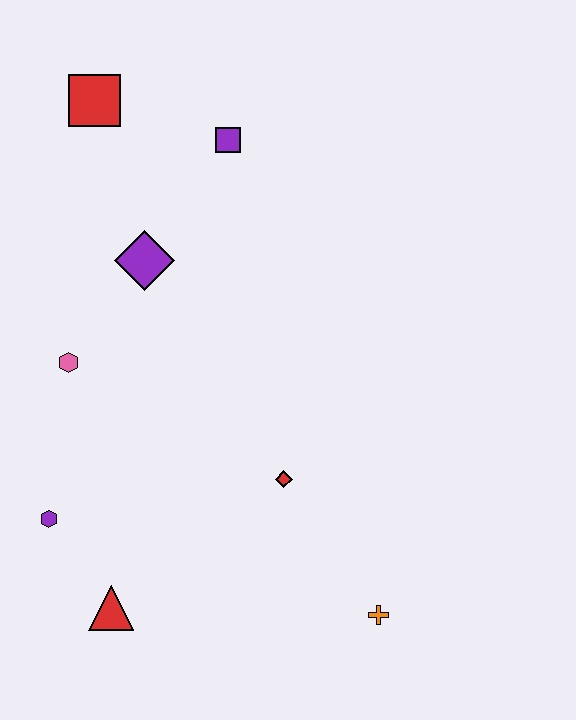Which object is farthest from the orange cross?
The red square is farthest from the orange cross.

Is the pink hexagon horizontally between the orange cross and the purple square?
No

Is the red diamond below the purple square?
Yes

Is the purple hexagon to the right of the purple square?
No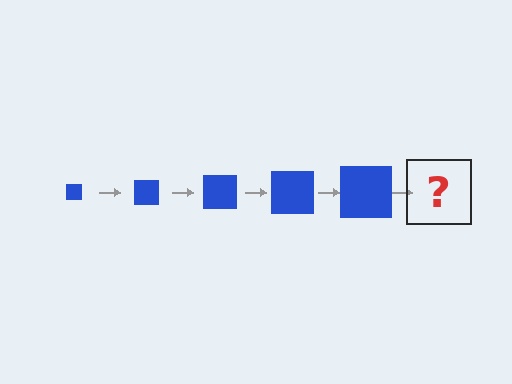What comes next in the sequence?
The next element should be a blue square, larger than the previous one.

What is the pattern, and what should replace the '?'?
The pattern is that the square gets progressively larger each step. The '?' should be a blue square, larger than the previous one.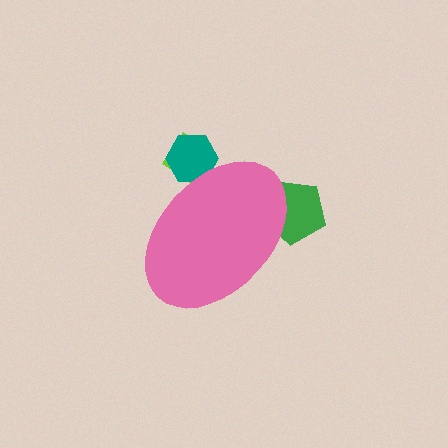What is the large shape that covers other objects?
A pink ellipse.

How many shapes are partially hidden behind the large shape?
3 shapes are partially hidden.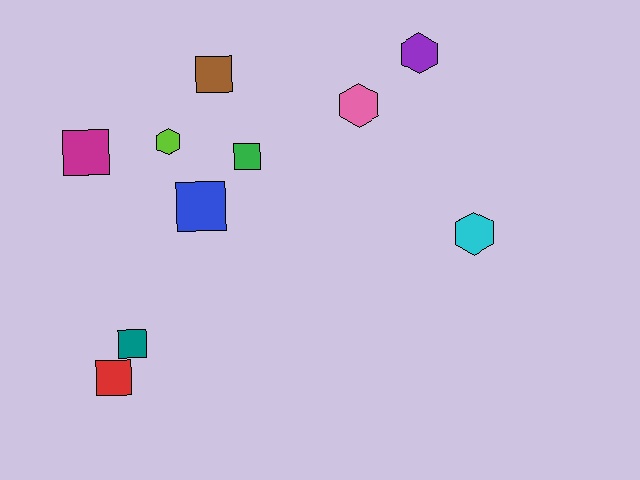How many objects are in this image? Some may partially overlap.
There are 10 objects.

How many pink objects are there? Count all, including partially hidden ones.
There is 1 pink object.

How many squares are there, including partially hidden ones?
There are 6 squares.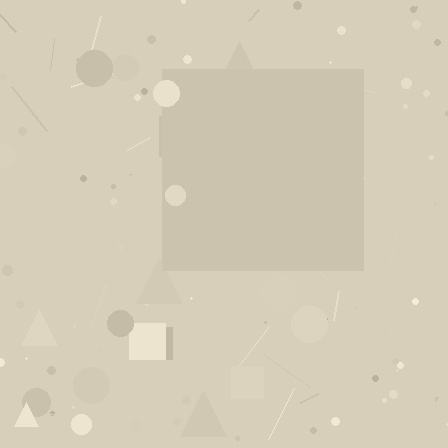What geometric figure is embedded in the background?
A square is embedded in the background.